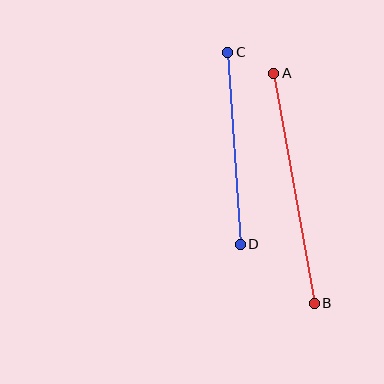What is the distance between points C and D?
The distance is approximately 192 pixels.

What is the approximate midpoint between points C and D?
The midpoint is at approximately (234, 148) pixels.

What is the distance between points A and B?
The distance is approximately 233 pixels.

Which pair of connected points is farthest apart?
Points A and B are farthest apart.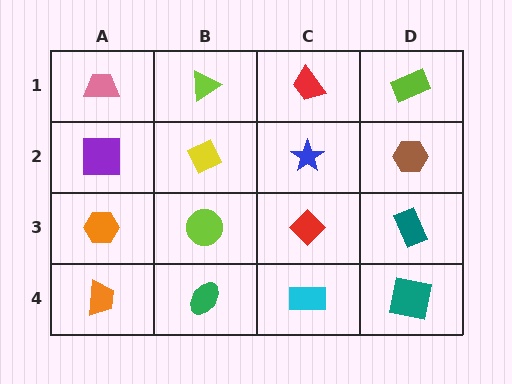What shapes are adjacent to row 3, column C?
A blue star (row 2, column C), a cyan rectangle (row 4, column C), a lime circle (row 3, column B), a teal rectangle (row 3, column D).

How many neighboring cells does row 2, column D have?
3.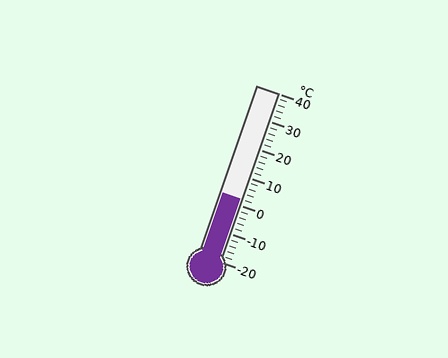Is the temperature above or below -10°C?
The temperature is above -10°C.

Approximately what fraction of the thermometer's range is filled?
The thermometer is filled to approximately 35% of its range.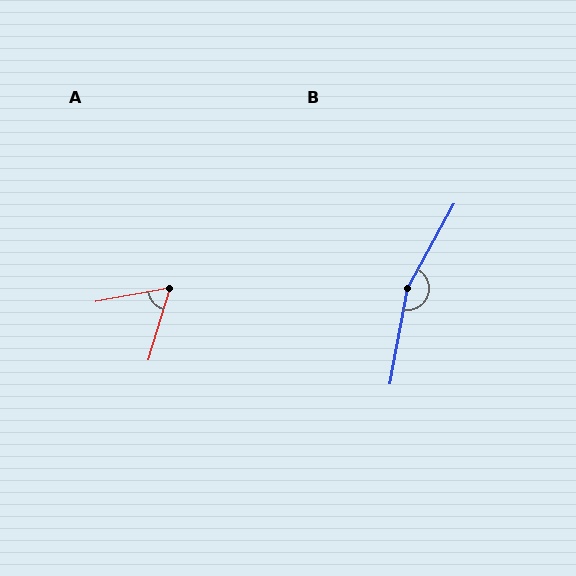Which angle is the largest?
B, at approximately 162 degrees.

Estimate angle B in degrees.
Approximately 162 degrees.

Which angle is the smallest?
A, at approximately 63 degrees.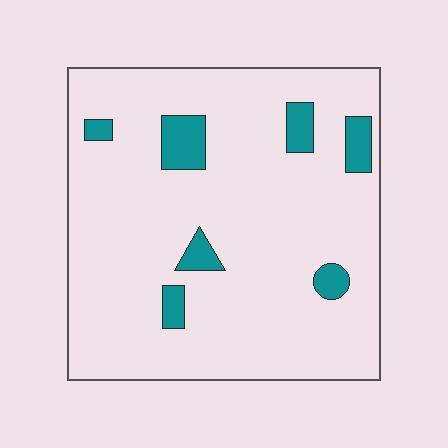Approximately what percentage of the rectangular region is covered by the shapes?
Approximately 10%.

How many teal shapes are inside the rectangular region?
7.